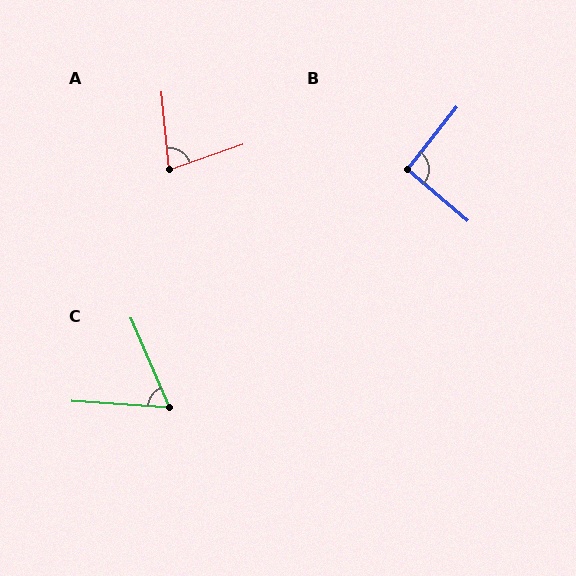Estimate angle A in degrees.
Approximately 77 degrees.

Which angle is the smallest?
C, at approximately 63 degrees.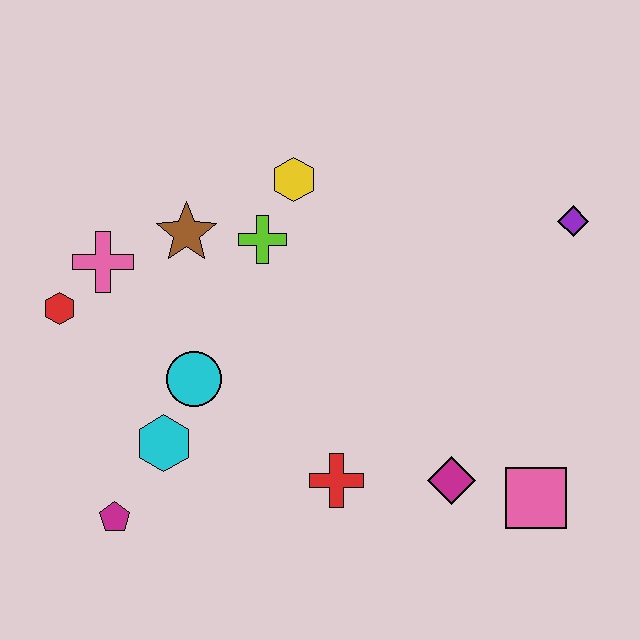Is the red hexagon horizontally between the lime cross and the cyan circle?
No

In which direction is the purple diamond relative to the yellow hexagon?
The purple diamond is to the right of the yellow hexagon.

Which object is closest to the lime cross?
The yellow hexagon is closest to the lime cross.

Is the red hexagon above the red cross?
Yes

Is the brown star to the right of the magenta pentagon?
Yes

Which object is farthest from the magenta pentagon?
The purple diamond is farthest from the magenta pentagon.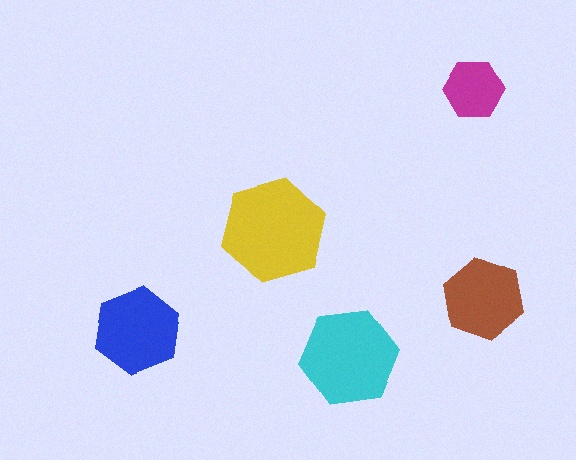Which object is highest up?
The magenta hexagon is topmost.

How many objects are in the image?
There are 5 objects in the image.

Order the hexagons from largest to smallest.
the yellow one, the cyan one, the blue one, the brown one, the magenta one.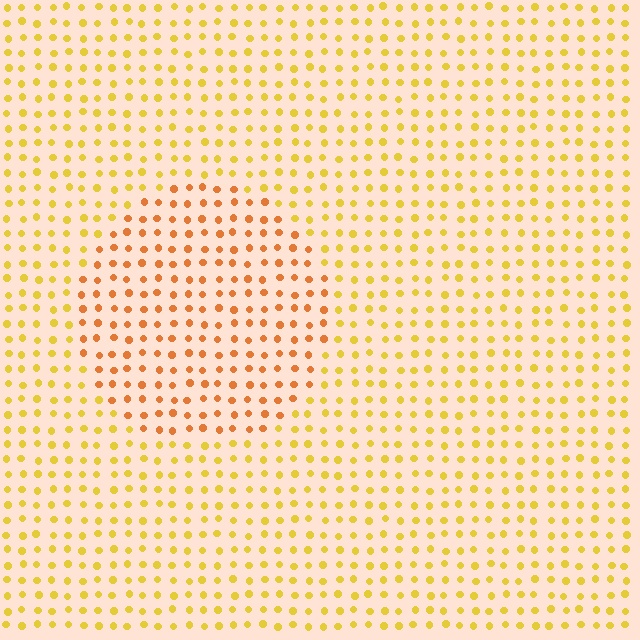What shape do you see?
I see a circle.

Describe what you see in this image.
The image is filled with small yellow elements in a uniform arrangement. A circle-shaped region is visible where the elements are tinted to a slightly different hue, forming a subtle color boundary.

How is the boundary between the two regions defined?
The boundary is defined purely by a slight shift in hue (about 29 degrees). Spacing, size, and orientation are identical on both sides.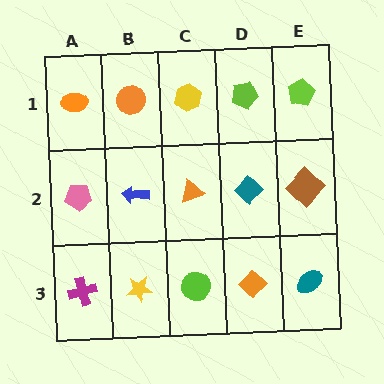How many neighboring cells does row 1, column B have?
3.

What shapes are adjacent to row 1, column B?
A blue arrow (row 2, column B), an orange ellipse (row 1, column A), a yellow hexagon (row 1, column C).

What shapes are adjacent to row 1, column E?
A brown diamond (row 2, column E), a lime pentagon (row 1, column D).